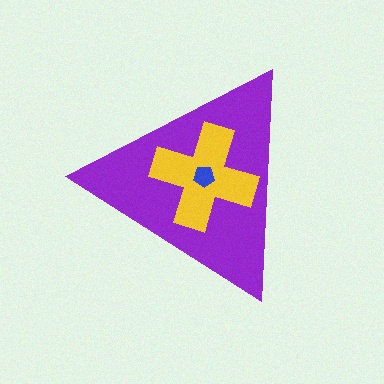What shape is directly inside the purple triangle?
The yellow cross.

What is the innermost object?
The blue pentagon.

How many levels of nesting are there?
3.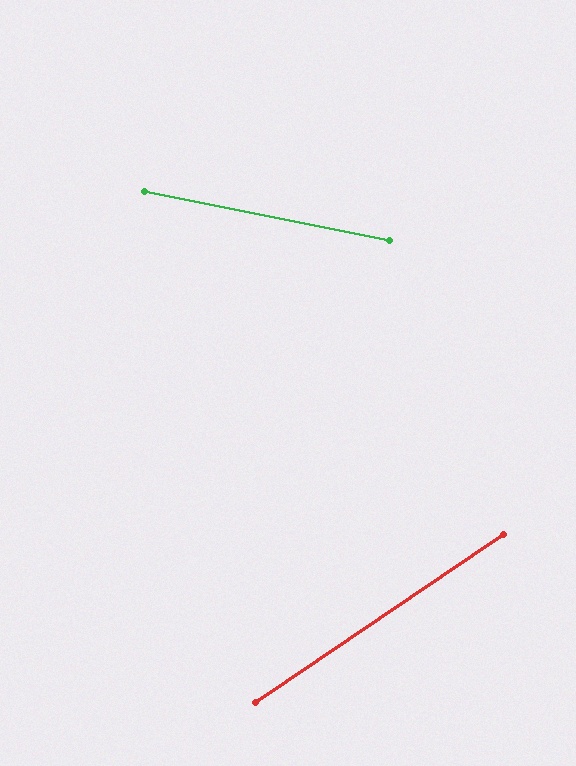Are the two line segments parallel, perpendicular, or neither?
Neither parallel nor perpendicular — they differ by about 46°.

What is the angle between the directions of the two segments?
Approximately 46 degrees.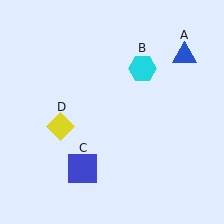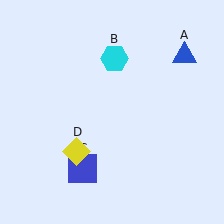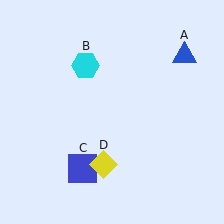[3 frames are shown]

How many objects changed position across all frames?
2 objects changed position: cyan hexagon (object B), yellow diamond (object D).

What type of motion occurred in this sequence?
The cyan hexagon (object B), yellow diamond (object D) rotated counterclockwise around the center of the scene.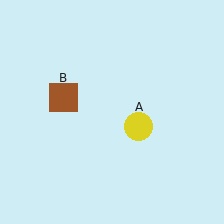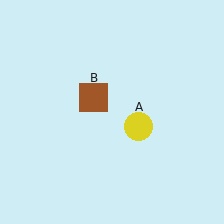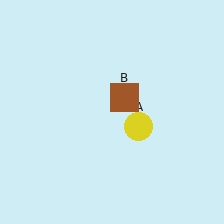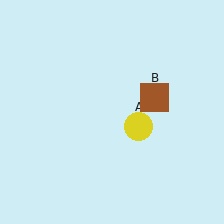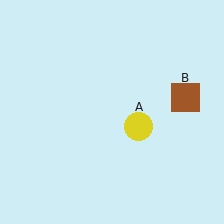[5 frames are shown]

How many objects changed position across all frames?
1 object changed position: brown square (object B).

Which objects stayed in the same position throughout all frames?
Yellow circle (object A) remained stationary.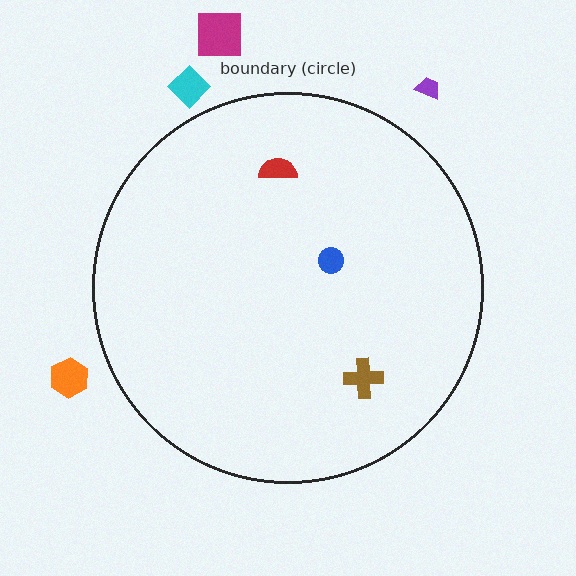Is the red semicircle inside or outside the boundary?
Inside.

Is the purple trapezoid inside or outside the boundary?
Outside.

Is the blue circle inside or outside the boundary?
Inside.